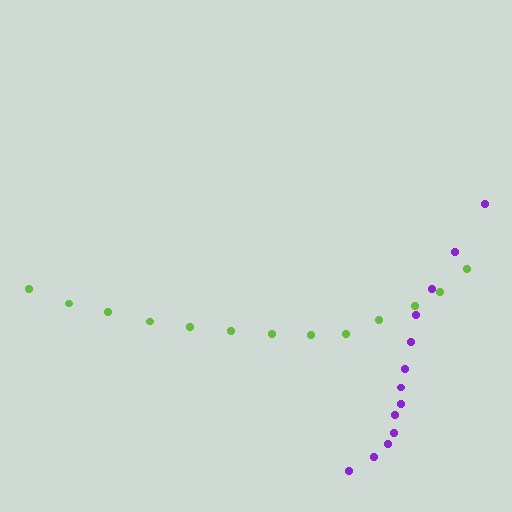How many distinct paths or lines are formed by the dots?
There are 2 distinct paths.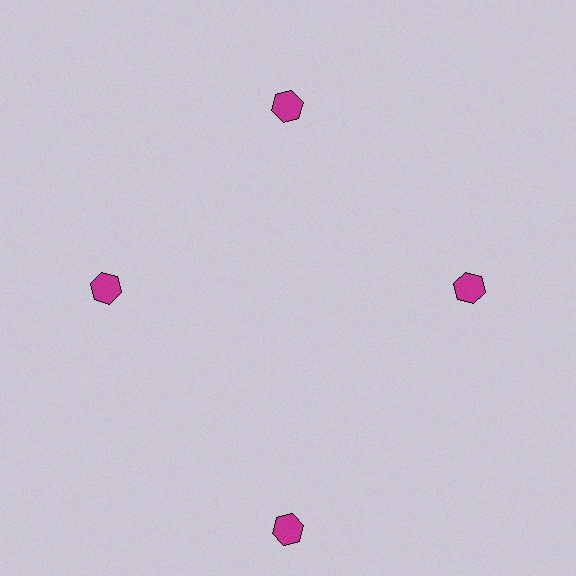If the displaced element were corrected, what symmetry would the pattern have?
It would have 4-fold rotational symmetry — the pattern would map onto itself every 90 degrees.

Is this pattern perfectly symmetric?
No. The 4 magenta hexagons are arranged in a ring, but one element near the 6 o'clock position is pushed outward from the center, breaking the 4-fold rotational symmetry.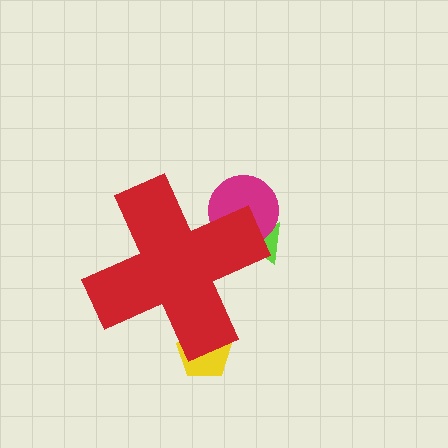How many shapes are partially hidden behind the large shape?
3 shapes are partially hidden.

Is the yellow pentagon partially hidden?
Yes, the yellow pentagon is partially hidden behind the red cross.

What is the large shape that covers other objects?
A red cross.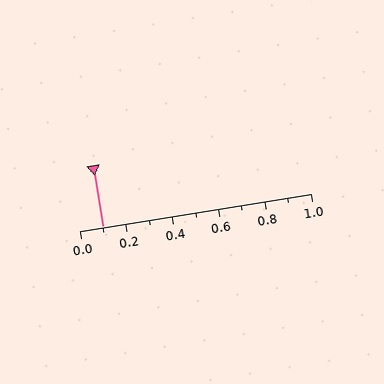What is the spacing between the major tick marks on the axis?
The major ticks are spaced 0.2 apart.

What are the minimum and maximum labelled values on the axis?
The axis runs from 0.0 to 1.0.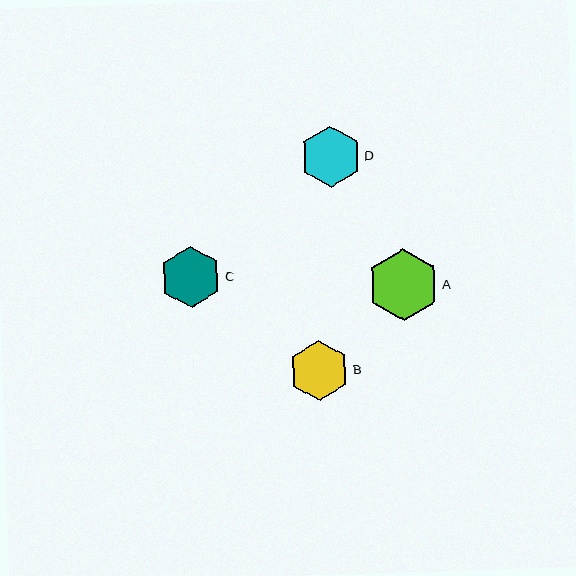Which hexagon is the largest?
Hexagon A is the largest with a size of approximately 71 pixels.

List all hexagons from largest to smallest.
From largest to smallest: A, C, D, B.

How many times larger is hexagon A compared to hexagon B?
Hexagon A is approximately 1.2 times the size of hexagon B.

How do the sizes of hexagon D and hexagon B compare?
Hexagon D and hexagon B are approximately the same size.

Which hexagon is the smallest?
Hexagon B is the smallest with a size of approximately 60 pixels.